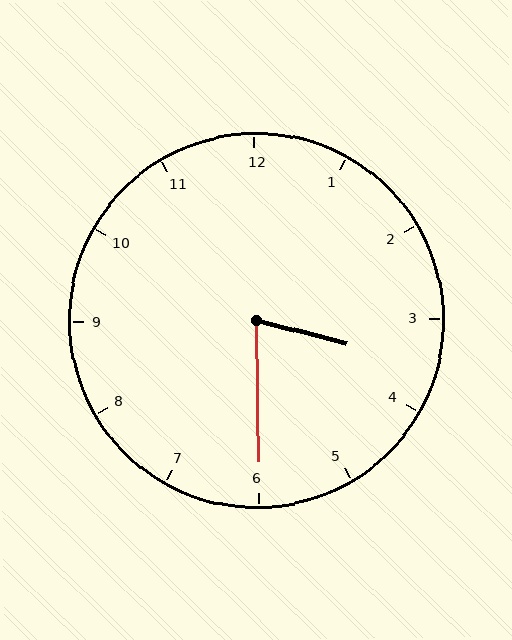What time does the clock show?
3:30.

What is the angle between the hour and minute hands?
Approximately 75 degrees.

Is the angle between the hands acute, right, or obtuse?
It is acute.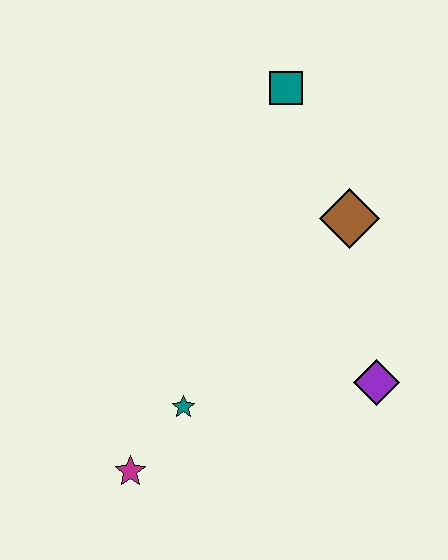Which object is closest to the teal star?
The magenta star is closest to the teal star.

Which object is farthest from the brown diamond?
The magenta star is farthest from the brown diamond.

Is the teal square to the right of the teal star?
Yes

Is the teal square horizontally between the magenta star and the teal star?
No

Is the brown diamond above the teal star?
Yes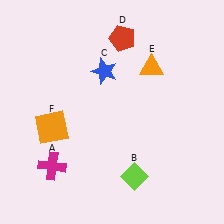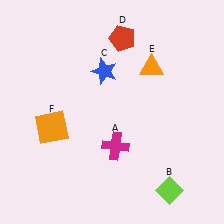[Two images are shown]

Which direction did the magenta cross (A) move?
The magenta cross (A) moved right.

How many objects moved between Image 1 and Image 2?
2 objects moved between the two images.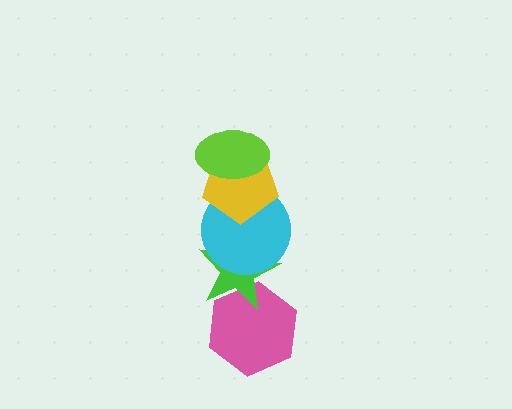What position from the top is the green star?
The green star is 4th from the top.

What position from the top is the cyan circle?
The cyan circle is 3rd from the top.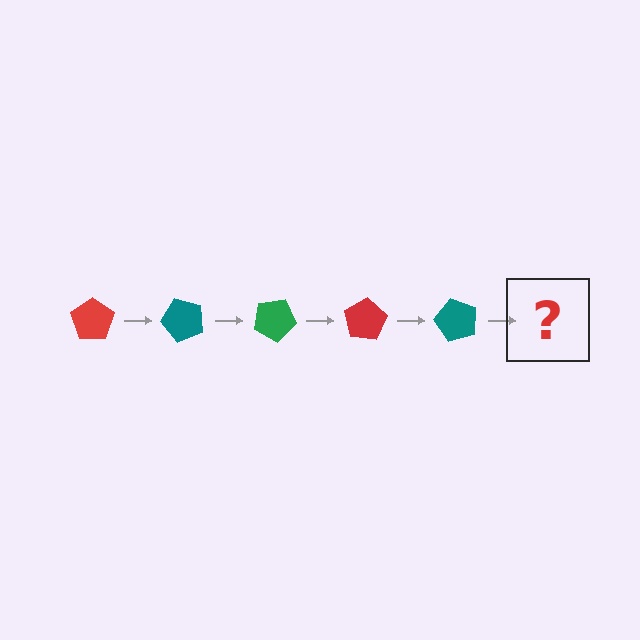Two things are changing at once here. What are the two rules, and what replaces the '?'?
The two rules are that it rotates 50 degrees each step and the color cycles through red, teal, and green. The '?' should be a green pentagon, rotated 250 degrees from the start.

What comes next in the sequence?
The next element should be a green pentagon, rotated 250 degrees from the start.